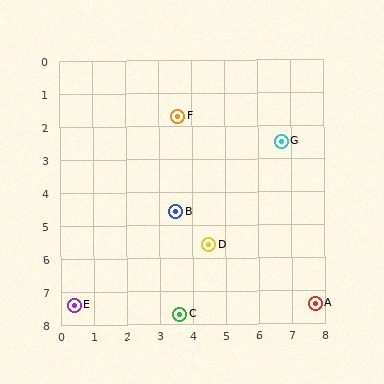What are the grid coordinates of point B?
Point B is at approximately (3.5, 4.6).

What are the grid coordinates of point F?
Point F is at approximately (3.6, 1.7).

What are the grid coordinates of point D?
Point D is at approximately (4.5, 5.6).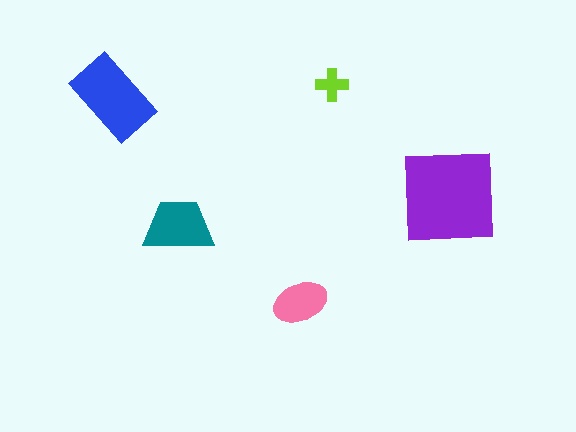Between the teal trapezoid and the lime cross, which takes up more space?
The teal trapezoid.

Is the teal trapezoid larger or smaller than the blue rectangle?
Smaller.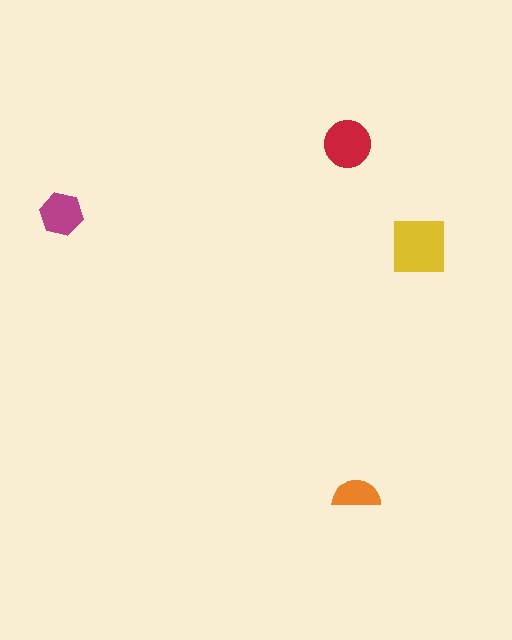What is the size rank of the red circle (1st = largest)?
2nd.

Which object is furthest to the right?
The yellow square is rightmost.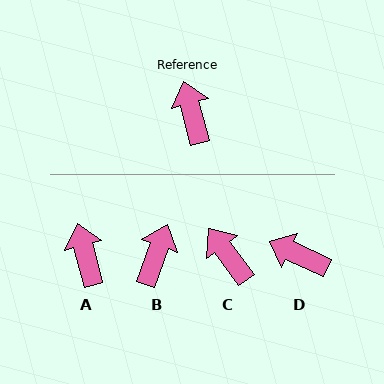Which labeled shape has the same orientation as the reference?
A.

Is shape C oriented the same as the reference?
No, it is off by about 22 degrees.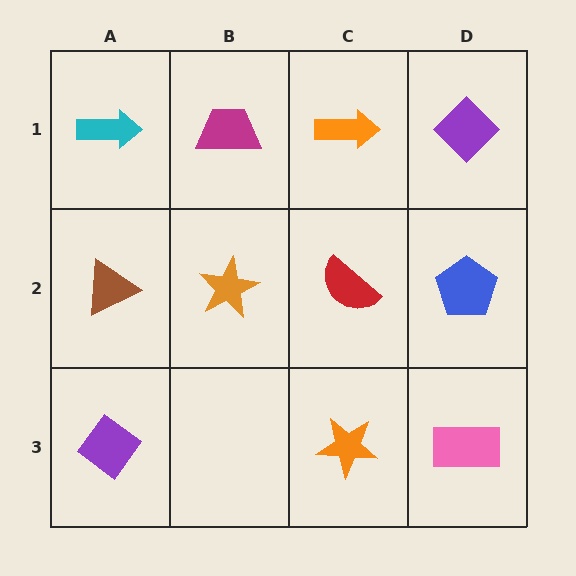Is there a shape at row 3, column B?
No, that cell is empty.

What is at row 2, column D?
A blue pentagon.